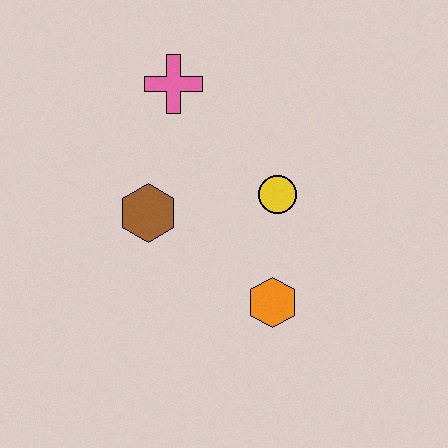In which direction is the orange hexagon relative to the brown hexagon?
The orange hexagon is to the right of the brown hexagon.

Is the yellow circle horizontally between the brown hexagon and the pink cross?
No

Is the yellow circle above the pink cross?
No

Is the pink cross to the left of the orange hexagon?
Yes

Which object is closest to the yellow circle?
The orange hexagon is closest to the yellow circle.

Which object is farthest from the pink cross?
The orange hexagon is farthest from the pink cross.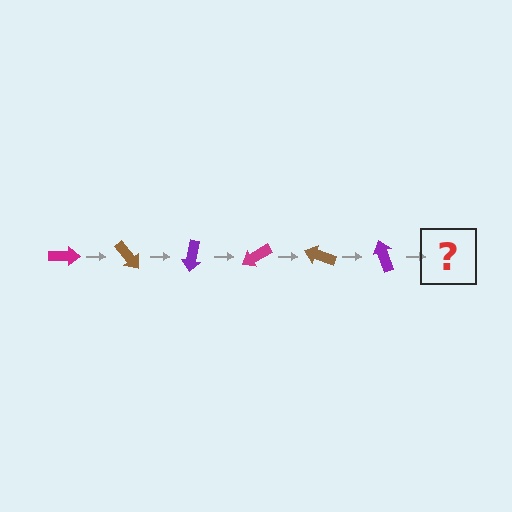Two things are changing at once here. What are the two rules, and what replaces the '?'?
The two rules are that it rotates 50 degrees each step and the color cycles through magenta, brown, and purple. The '?' should be a magenta arrow, rotated 300 degrees from the start.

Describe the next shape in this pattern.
It should be a magenta arrow, rotated 300 degrees from the start.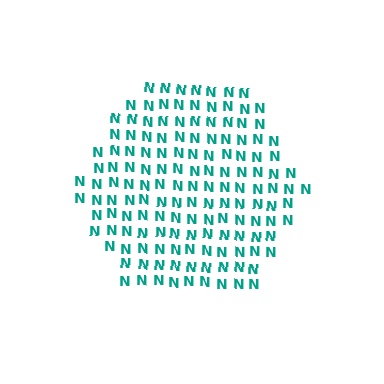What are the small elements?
The small elements are letter N's.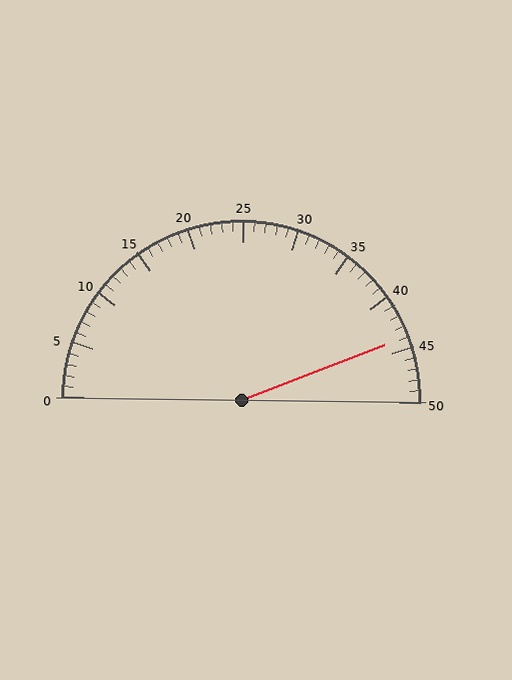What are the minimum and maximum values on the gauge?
The gauge ranges from 0 to 50.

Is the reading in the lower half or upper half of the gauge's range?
The reading is in the upper half of the range (0 to 50).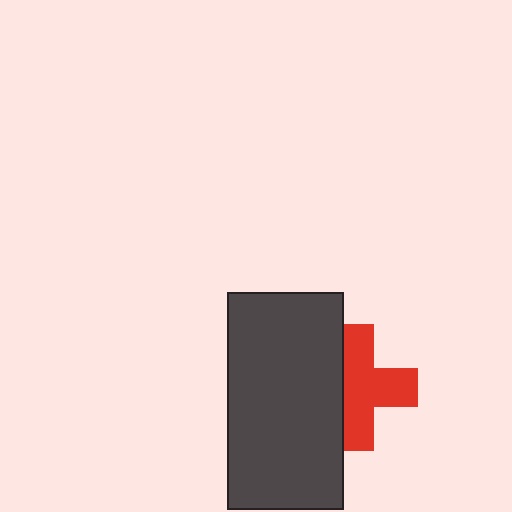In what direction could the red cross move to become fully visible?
The red cross could move right. That would shift it out from behind the dark gray rectangle entirely.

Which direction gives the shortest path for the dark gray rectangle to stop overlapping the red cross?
Moving left gives the shortest separation.